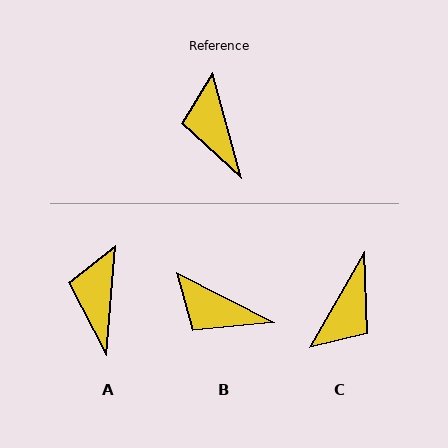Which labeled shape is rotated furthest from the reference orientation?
C, about 135 degrees away.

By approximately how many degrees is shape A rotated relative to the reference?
Approximately 20 degrees clockwise.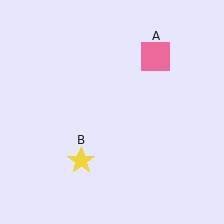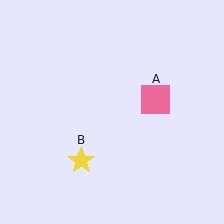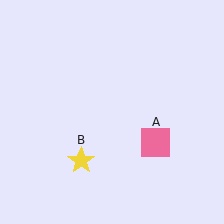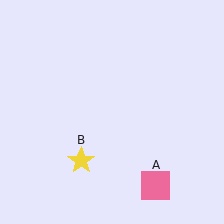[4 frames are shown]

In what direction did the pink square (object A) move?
The pink square (object A) moved down.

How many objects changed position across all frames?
1 object changed position: pink square (object A).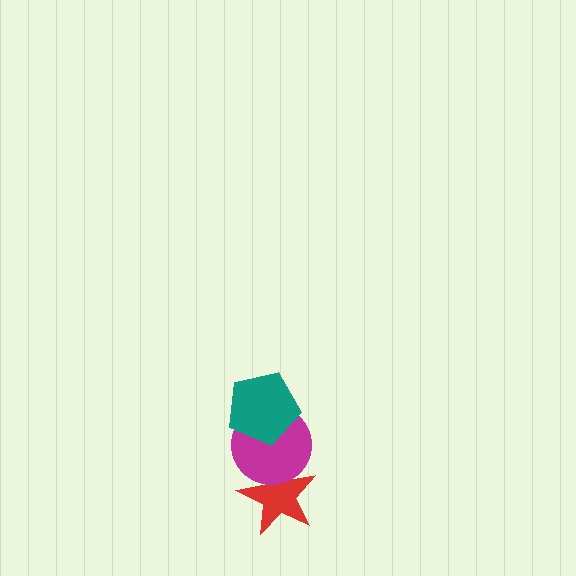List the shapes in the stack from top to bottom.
From top to bottom: the teal pentagon, the magenta circle, the red star.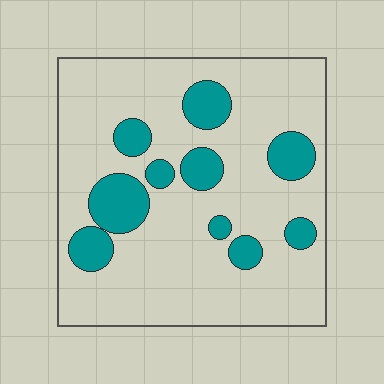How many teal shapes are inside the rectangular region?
10.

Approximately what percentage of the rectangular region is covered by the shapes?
Approximately 20%.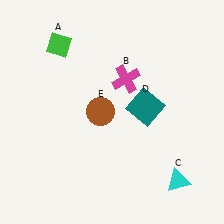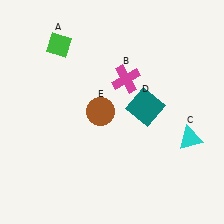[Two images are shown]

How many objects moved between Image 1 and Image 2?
1 object moved between the two images.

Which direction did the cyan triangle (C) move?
The cyan triangle (C) moved up.